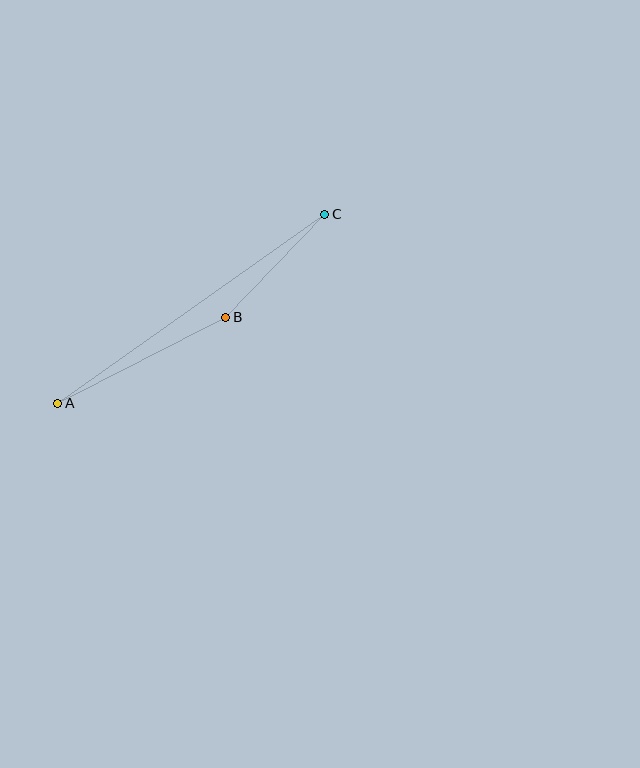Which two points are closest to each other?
Points B and C are closest to each other.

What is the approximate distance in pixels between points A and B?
The distance between A and B is approximately 189 pixels.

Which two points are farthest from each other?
Points A and C are farthest from each other.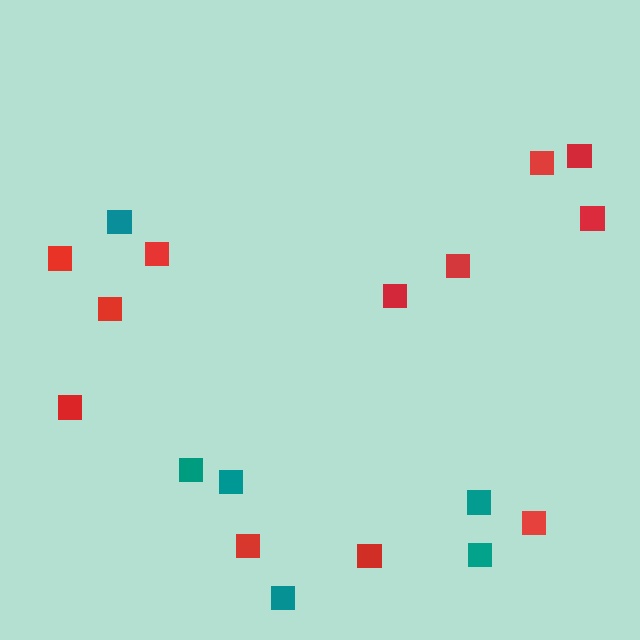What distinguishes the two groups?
There are 2 groups: one group of red squares (12) and one group of teal squares (6).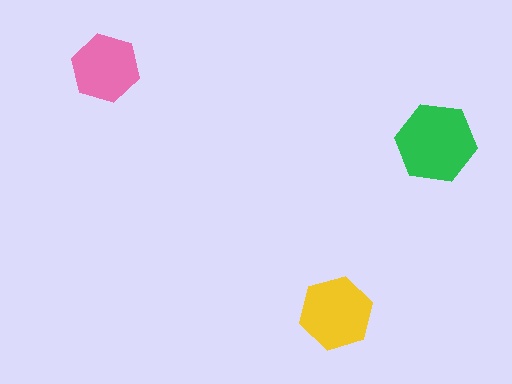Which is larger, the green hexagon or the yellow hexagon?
The green one.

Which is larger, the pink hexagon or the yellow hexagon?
The yellow one.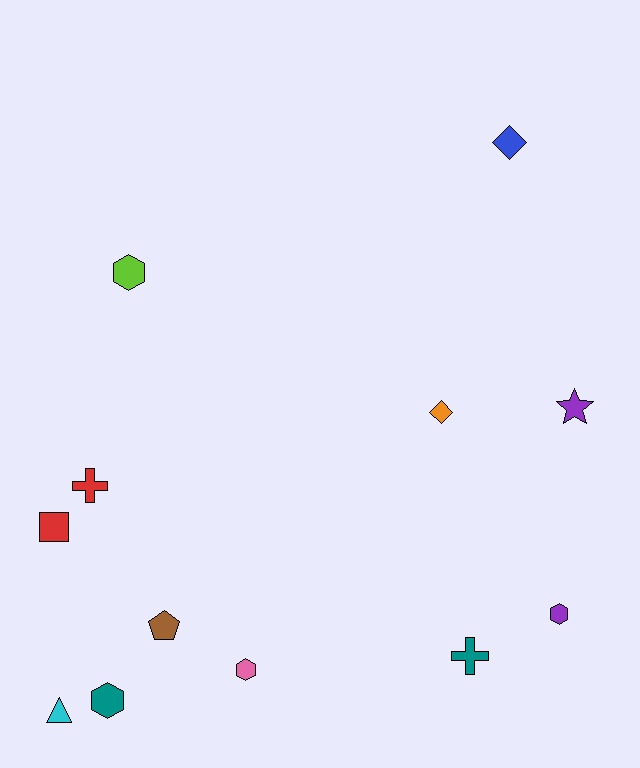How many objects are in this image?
There are 12 objects.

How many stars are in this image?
There is 1 star.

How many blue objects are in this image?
There is 1 blue object.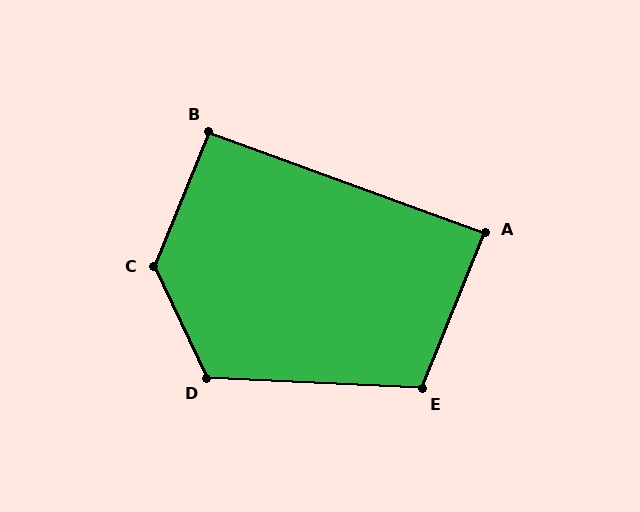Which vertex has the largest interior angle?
C, at approximately 132 degrees.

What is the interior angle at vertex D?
Approximately 118 degrees (obtuse).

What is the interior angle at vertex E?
Approximately 110 degrees (obtuse).